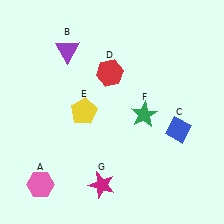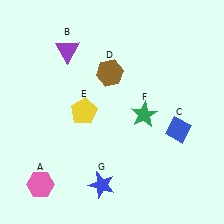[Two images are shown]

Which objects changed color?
D changed from red to brown. G changed from magenta to blue.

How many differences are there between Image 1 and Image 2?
There are 2 differences between the two images.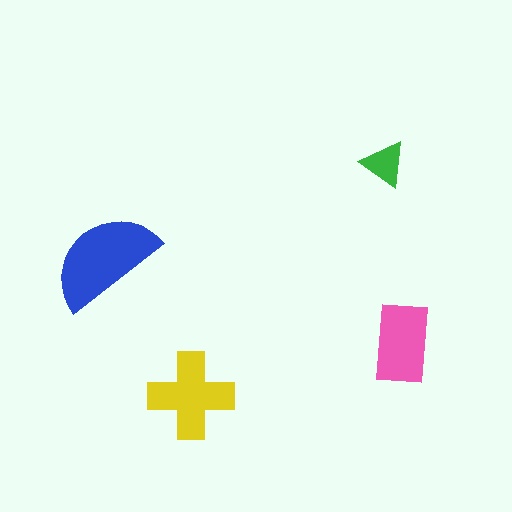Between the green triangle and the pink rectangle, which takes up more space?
The pink rectangle.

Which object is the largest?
The blue semicircle.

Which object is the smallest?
The green triangle.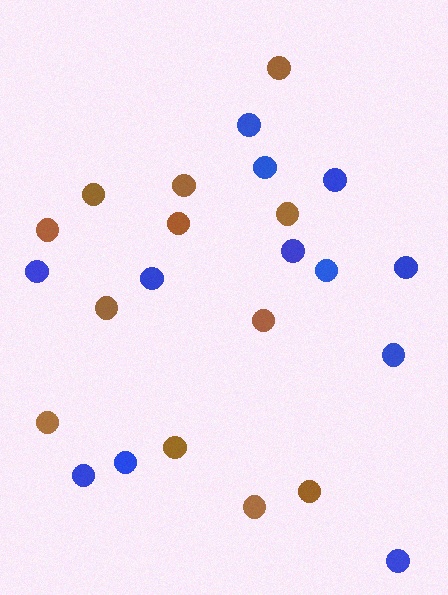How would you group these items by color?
There are 2 groups: one group of blue circles (12) and one group of brown circles (12).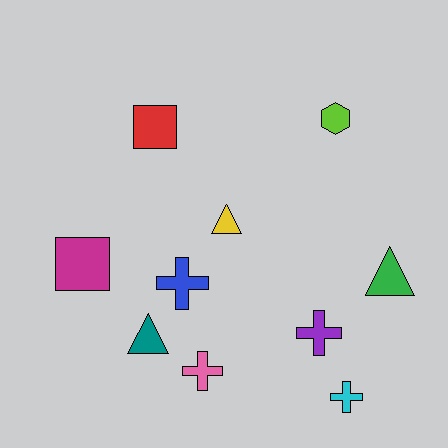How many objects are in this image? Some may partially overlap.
There are 10 objects.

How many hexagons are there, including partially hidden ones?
There is 1 hexagon.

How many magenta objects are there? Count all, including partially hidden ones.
There is 1 magenta object.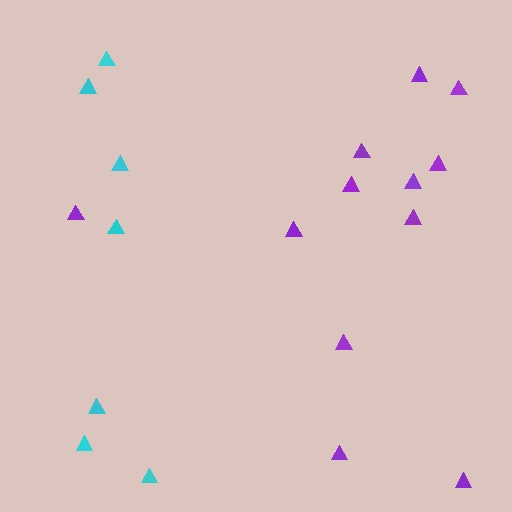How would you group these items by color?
There are 2 groups: one group of purple triangles (12) and one group of cyan triangles (7).